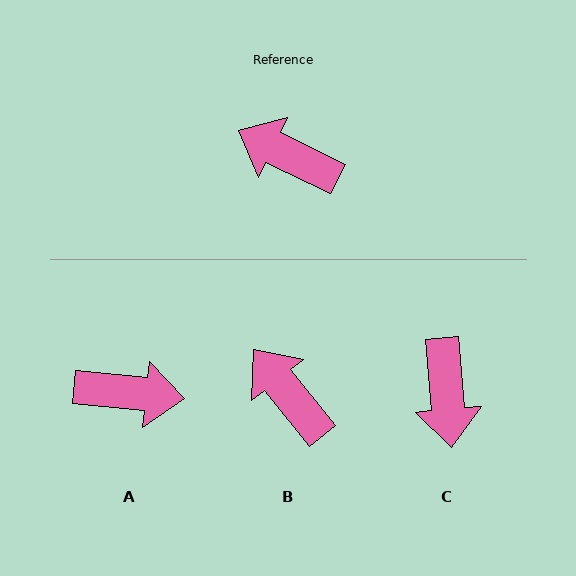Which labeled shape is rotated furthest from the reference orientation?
A, about 160 degrees away.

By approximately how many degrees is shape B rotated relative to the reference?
Approximately 25 degrees clockwise.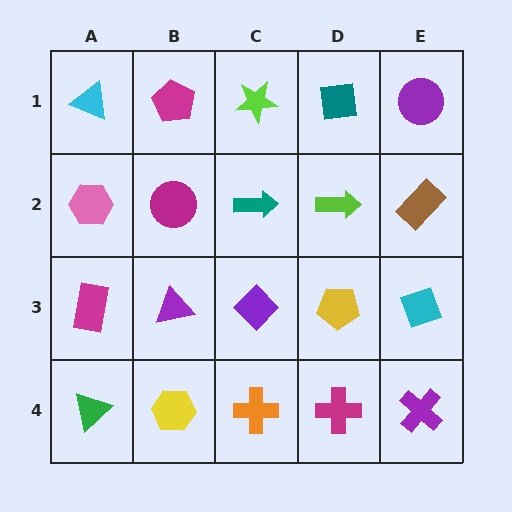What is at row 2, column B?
A magenta circle.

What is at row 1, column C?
A lime star.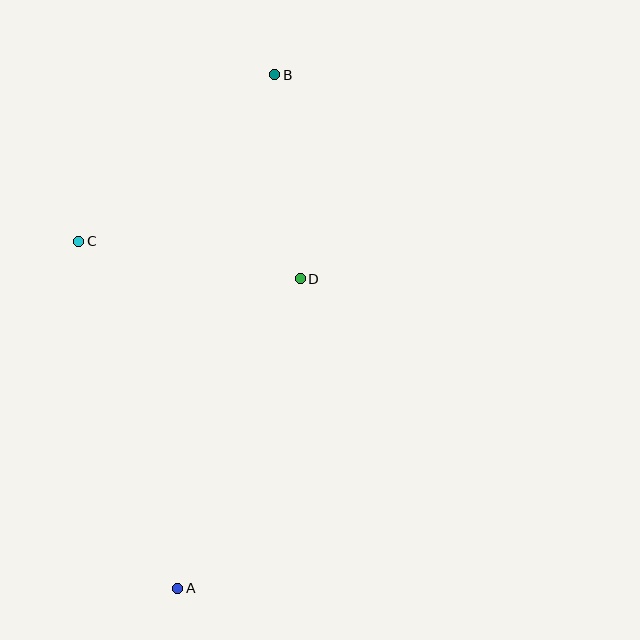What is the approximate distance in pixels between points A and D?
The distance between A and D is approximately 333 pixels.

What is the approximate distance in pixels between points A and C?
The distance between A and C is approximately 361 pixels.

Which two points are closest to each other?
Points B and D are closest to each other.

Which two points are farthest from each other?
Points A and B are farthest from each other.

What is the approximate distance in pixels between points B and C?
The distance between B and C is approximately 258 pixels.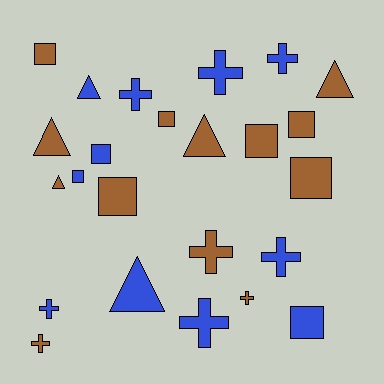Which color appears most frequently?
Brown, with 13 objects.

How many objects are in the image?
There are 24 objects.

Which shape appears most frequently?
Cross, with 9 objects.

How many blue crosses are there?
There are 6 blue crosses.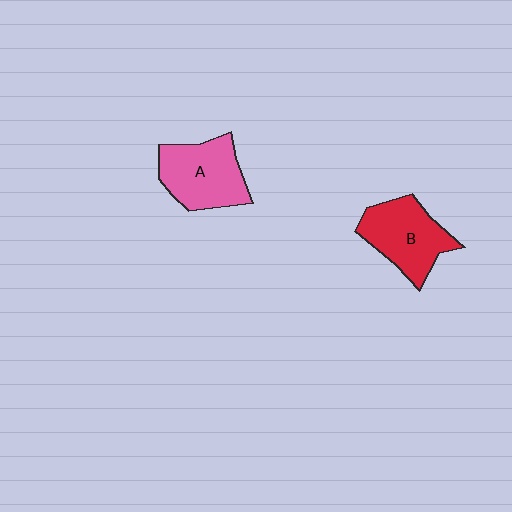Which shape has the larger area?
Shape A (pink).